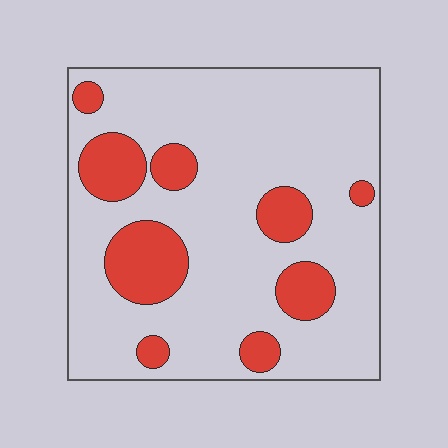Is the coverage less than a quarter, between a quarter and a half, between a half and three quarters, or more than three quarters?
Less than a quarter.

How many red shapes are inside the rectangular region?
9.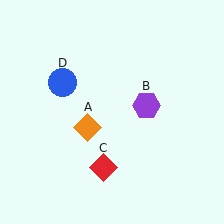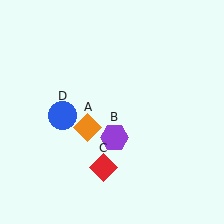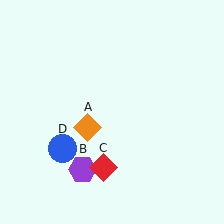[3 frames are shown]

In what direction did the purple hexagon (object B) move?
The purple hexagon (object B) moved down and to the left.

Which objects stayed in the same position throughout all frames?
Orange diamond (object A) and red diamond (object C) remained stationary.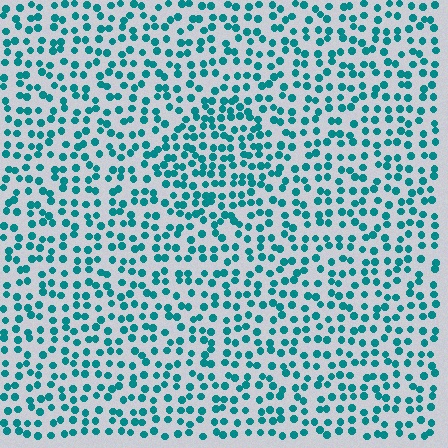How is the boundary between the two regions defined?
The boundary is defined by a change in element density (approximately 1.5x ratio). All elements are the same color, size, and shape.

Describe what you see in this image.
The image contains small teal elements arranged at two different densities. A diamond-shaped region is visible where the elements are more densely packed than the surrounding area.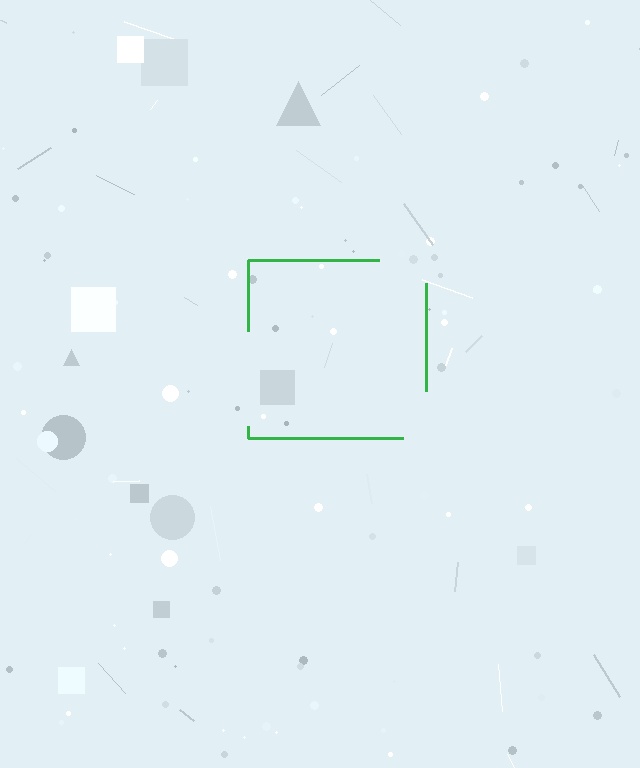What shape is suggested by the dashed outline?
The dashed outline suggests a square.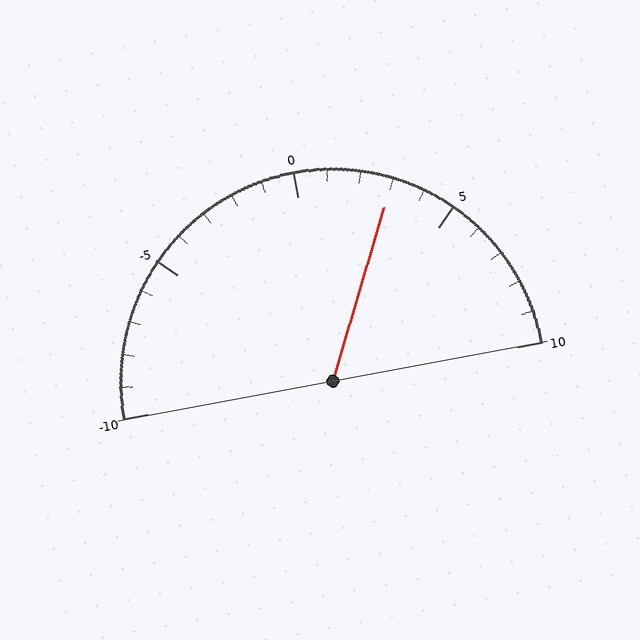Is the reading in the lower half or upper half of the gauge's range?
The reading is in the upper half of the range (-10 to 10).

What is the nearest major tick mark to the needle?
The nearest major tick mark is 5.